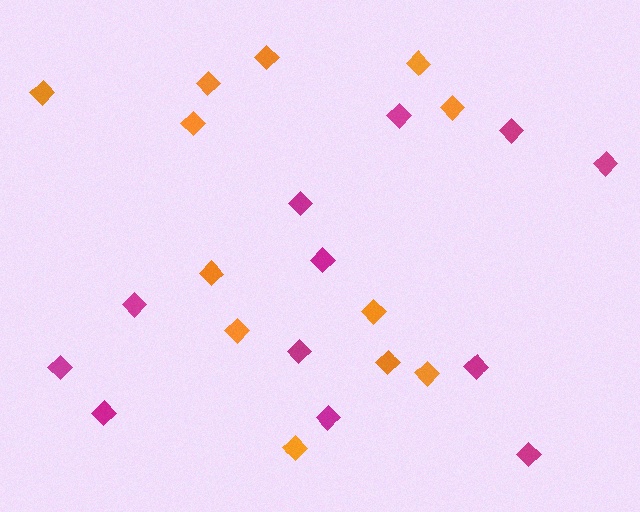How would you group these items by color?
There are 2 groups: one group of magenta diamonds (12) and one group of orange diamonds (12).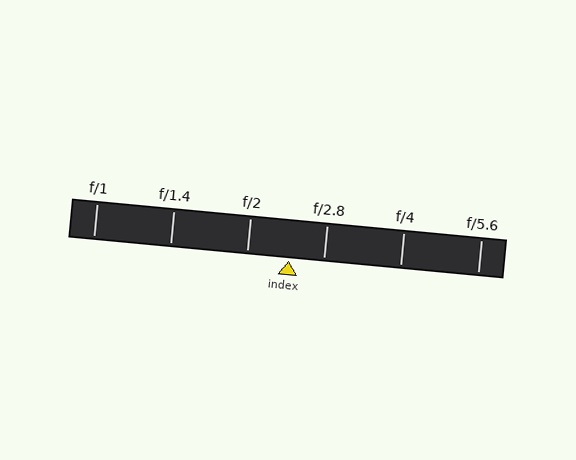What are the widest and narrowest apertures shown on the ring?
The widest aperture shown is f/1 and the narrowest is f/5.6.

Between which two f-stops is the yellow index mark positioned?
The index mark is between f/2 and f/2.8.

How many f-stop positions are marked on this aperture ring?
There are 6 f-stop positions marked.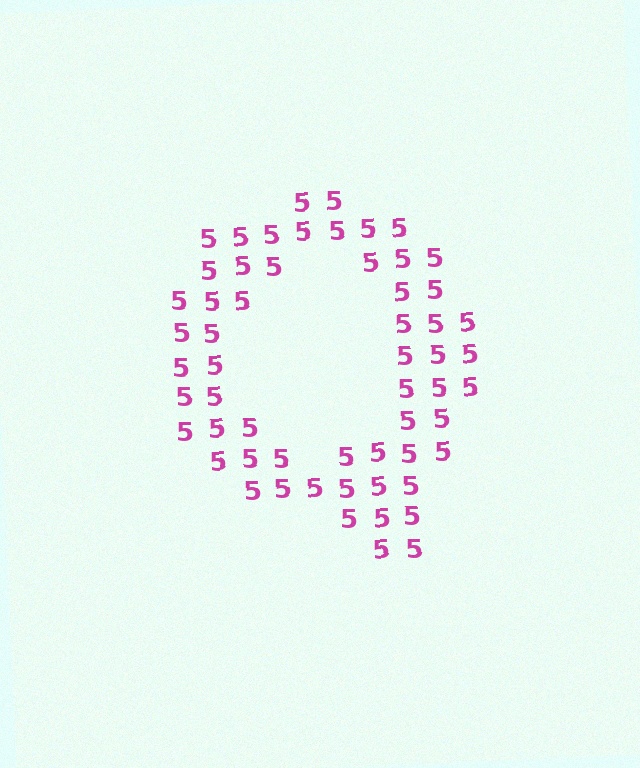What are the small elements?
The small elements are digit 5's.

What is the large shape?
The large shape is the letter Q.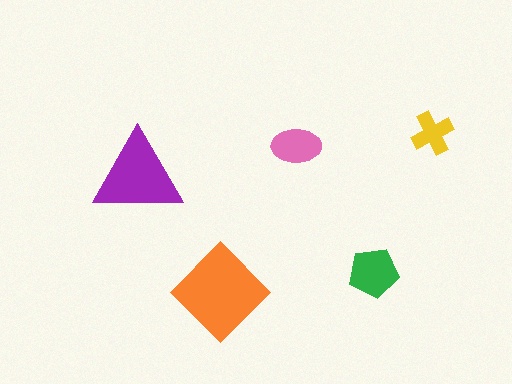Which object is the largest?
The orange diamond.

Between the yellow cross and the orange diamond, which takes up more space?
The orange diamond.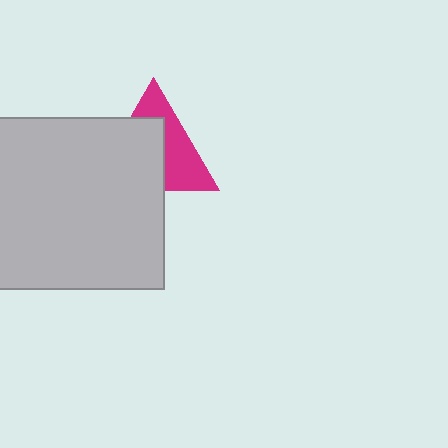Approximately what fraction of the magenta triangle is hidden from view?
Roughly 55% of the magenta triangle is hidden behind the light gray square.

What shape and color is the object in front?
The object in front is a light gray square.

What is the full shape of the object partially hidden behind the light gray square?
The partially hidden object is a magenta triangle.